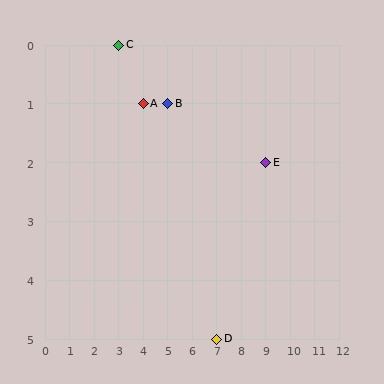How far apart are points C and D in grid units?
Points C and D are 4 columns and 5 rows apart (about 6.4 grid units diagonally).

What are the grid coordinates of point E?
Point E is at grid coordinates (9, 2).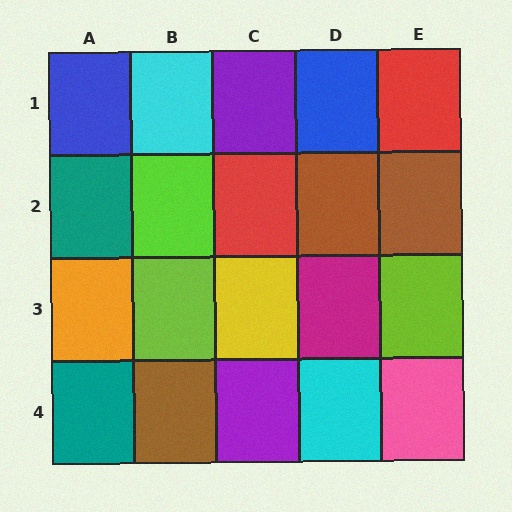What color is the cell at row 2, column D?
Brown.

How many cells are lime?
3 cells are lime.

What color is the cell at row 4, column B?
Brown.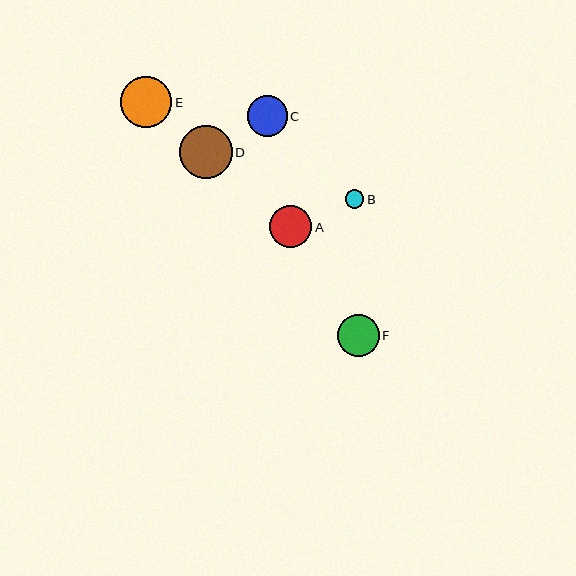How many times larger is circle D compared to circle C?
Circle D is approximately 1.3 times the size of circle C.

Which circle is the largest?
Circle D is the largest with a size of approximately 53 pixels.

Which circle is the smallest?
Circle B is the smallest with a size of approximately 19 pixels.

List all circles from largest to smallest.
From largest to smallest: D, E, F, A, C, B.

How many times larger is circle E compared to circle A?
Circle E is approximately 1.2 times the size of circle A.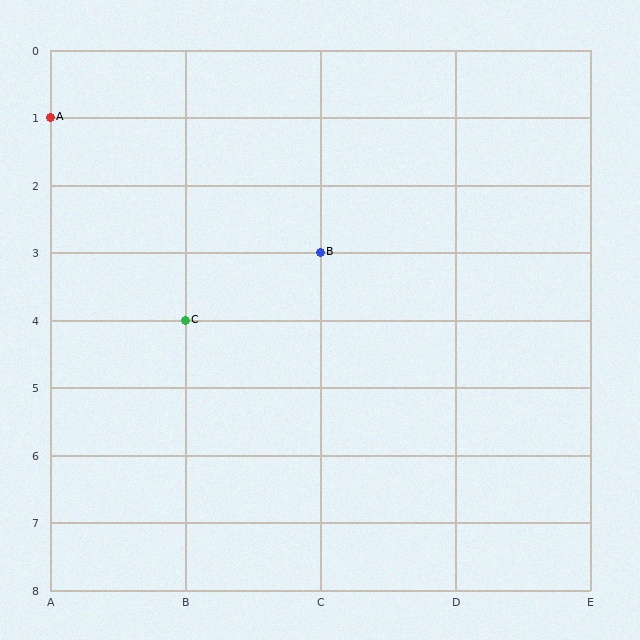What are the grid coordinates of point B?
Point B is at grid coordinates (C, 3).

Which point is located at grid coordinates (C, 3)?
Point B is at (C, 3).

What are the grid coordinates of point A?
Point A is at grid coordinates (A, 1).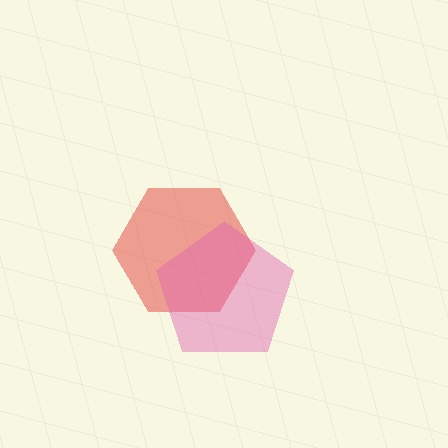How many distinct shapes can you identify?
There are 2 distinct shapes: a red hexagon, a pink pentagon.